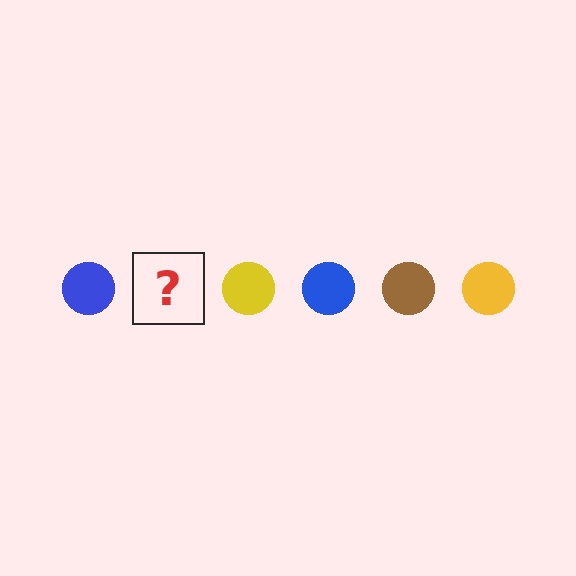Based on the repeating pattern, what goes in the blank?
The blank should be a brown circle.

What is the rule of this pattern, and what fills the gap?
The rule is that the pattern cycles through blue, brown, yellow circles. The gap should be filled with a brown circle.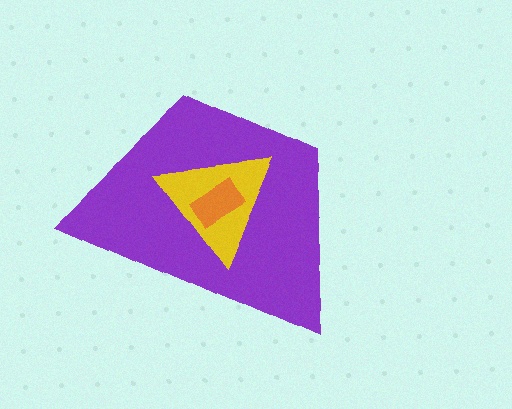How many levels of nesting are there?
3.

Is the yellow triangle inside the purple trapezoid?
Yes.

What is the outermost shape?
The purple trapezoid.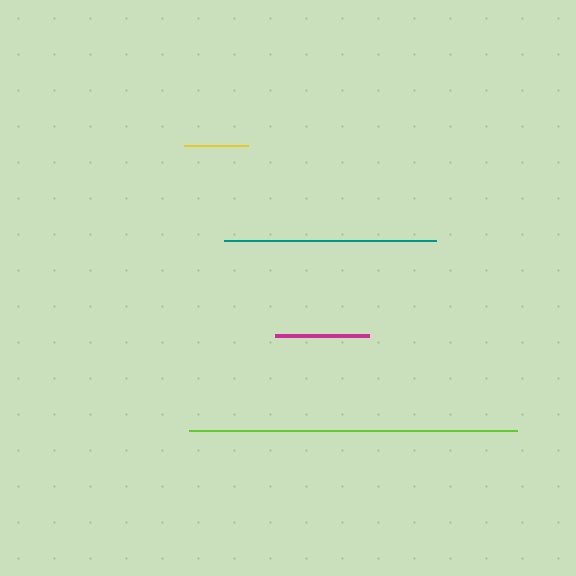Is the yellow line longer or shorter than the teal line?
The teal line is longer than the yellow line.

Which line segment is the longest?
The lime line is the longest at approximately 328 pixels.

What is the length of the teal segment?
The teal segment is approximately 212 pixels long.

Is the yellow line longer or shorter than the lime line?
The lime line is longer than the yellow line.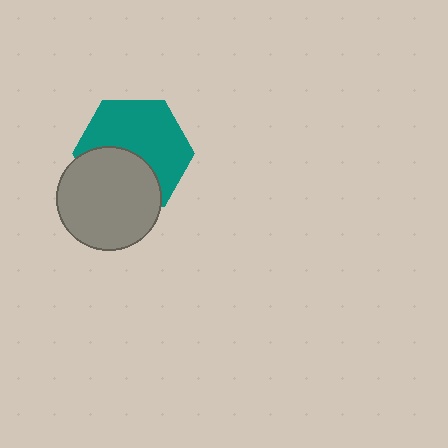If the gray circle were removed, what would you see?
You would see the complete teal hexagon.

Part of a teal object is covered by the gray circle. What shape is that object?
It is a hexagon.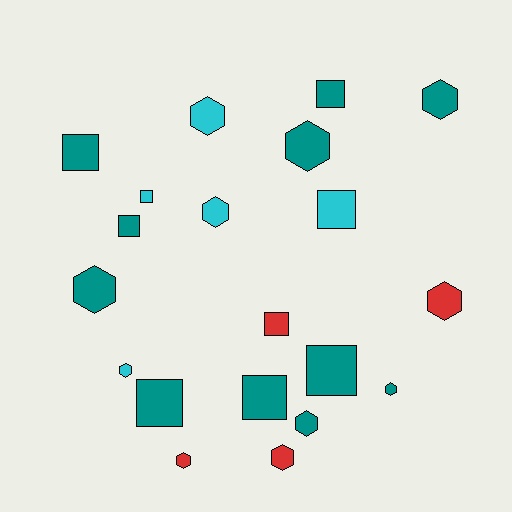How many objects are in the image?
There are 20 objects.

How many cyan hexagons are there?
There are 3 cyan hexagons.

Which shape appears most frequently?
Hexagon, with 11 objects.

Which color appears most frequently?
Teal, with 11 objects.